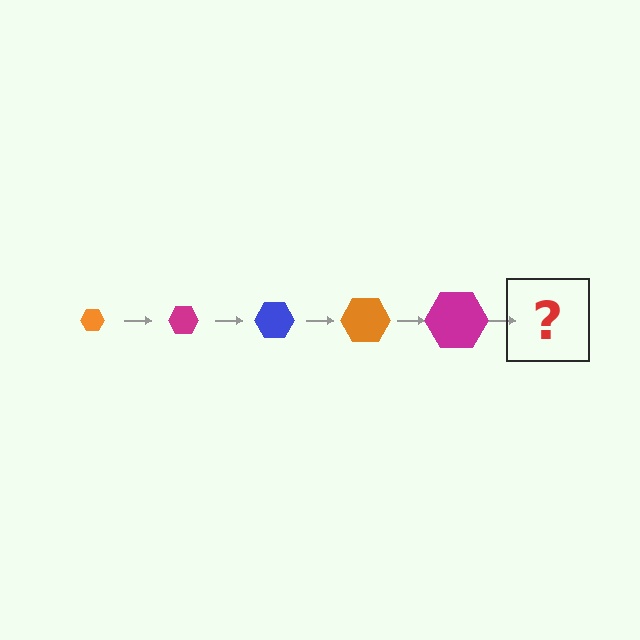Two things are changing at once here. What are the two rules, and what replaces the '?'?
The two rules are that the hexagon grows larger each step and the color cycles through orange, magenta, and blue. The '?' should be a blue hexagon, larger than the previous one.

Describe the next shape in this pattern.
It should be a blue hexagon, larger than the previous one.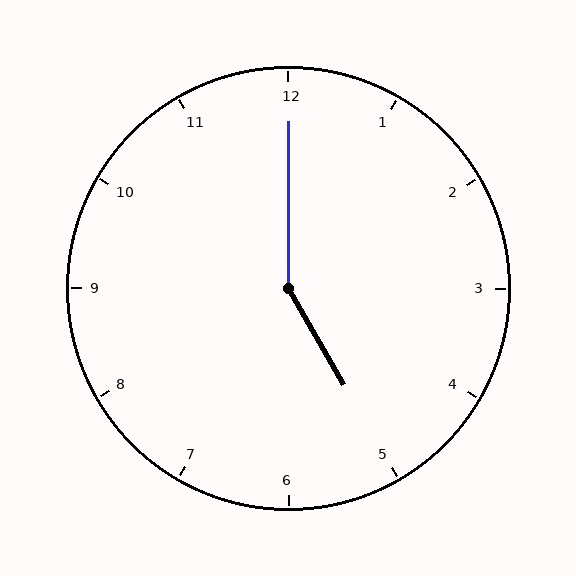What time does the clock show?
5:00.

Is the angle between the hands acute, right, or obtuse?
It is obtuse.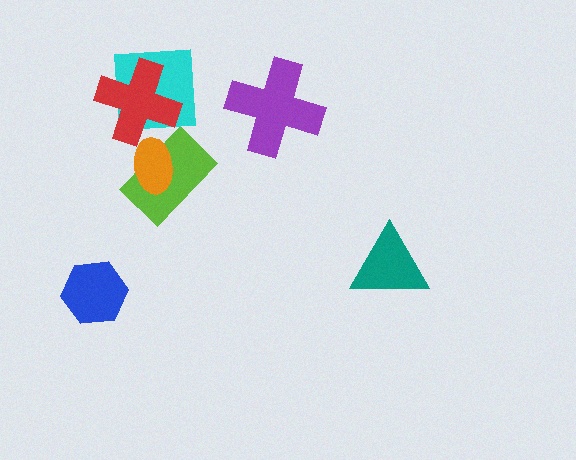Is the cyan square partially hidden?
Yes, it is partially covered by another shape.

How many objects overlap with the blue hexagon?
0 objects overlap with the blue hexagon.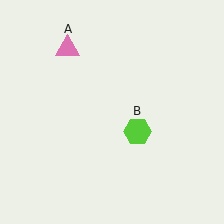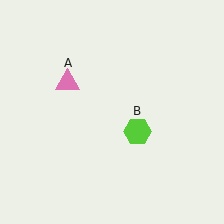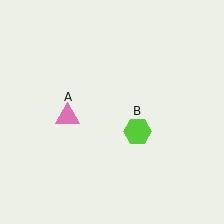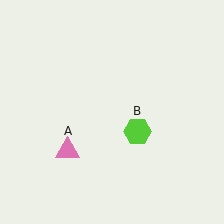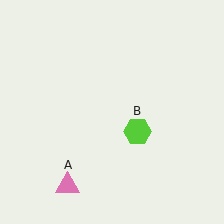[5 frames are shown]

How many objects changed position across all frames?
1 object changed position: pink triangle (object A).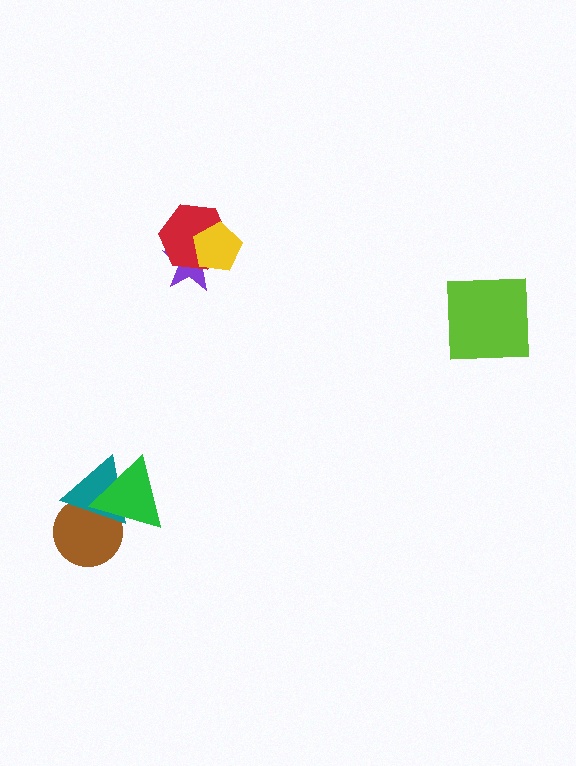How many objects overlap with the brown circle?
2 objects overlap with the brown circle.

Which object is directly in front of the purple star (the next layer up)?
The red hexagon is directly in front of the purple star.